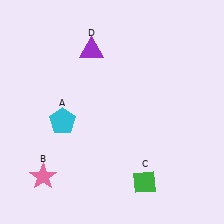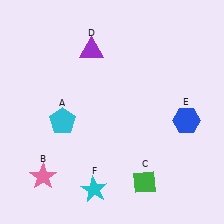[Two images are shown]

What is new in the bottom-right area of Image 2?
A blue hexagon (E) was added in the bottom-right area of Image 2.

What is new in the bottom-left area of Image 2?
A cyan star (F) was added in the bottom-left area of Image 2.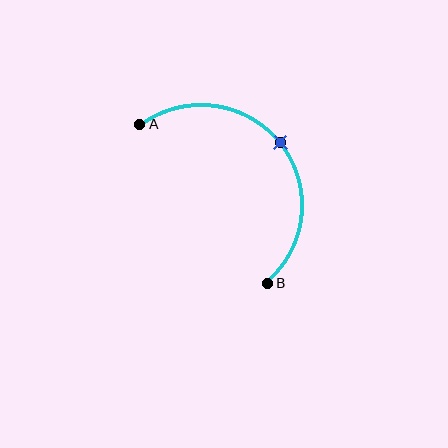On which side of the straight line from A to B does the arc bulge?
The arc bulges above and to the right of the straight line connecting A and B.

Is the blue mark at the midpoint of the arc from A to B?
Yes. The blue mark lies on the arc at equal arc-length from both A and B — it is the arc midpoint.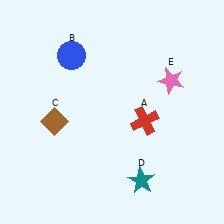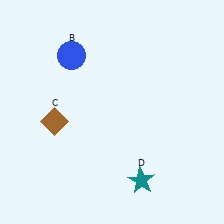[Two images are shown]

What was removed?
The pink star (E), the red cross (A) were removed in Image 2.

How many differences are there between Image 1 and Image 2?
There are 2 differences between the two images.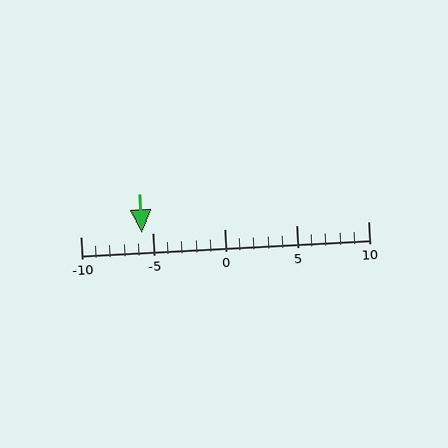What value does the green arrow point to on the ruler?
The green arrow points to approximately -6.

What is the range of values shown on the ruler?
The ruler shows values from -10 to 10.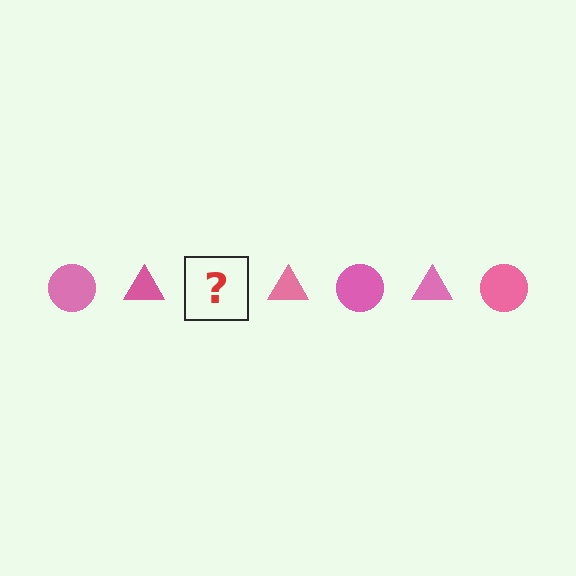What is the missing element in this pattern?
The missing element is a pink circle.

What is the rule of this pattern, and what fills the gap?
The rule is that the pattern cycles through circle, triangle shapes in pink. The gap should be filled with a pink circle.